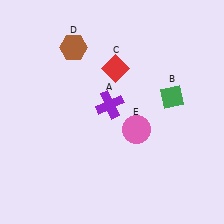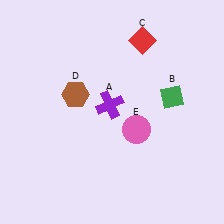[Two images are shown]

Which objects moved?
The objects that moved are: the red diamond (C), the brown hexagon (D).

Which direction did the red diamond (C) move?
The red diamond (C) moved up.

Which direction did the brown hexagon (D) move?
The brown hexagon (D) moved down.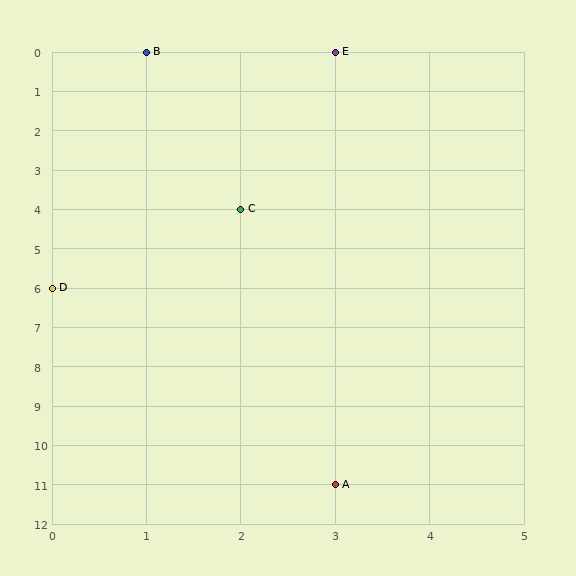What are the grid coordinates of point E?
Point E is at grid coordinates (3, 0).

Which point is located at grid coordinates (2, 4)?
Point C is at (2, 4).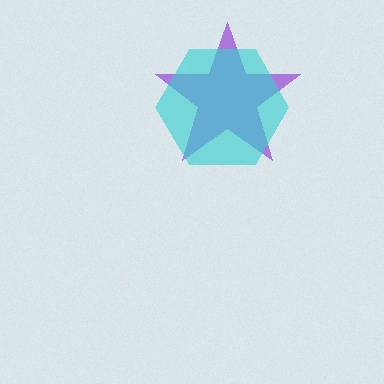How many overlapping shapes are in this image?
There are 2 overlapping shapes in the image.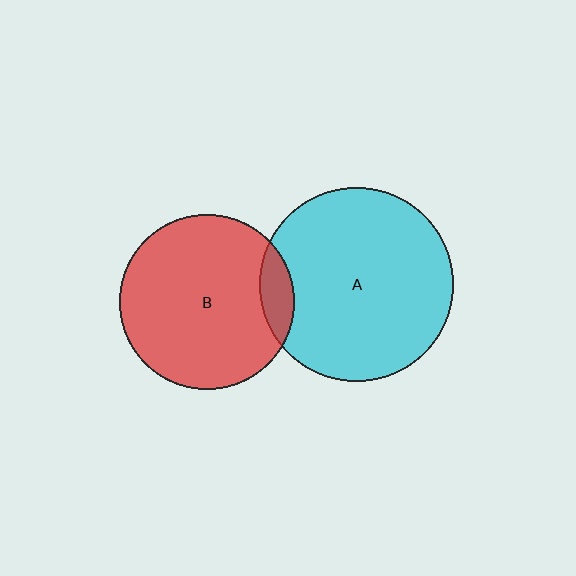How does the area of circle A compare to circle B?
Approximately 1.2 times.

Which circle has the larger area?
Circle A (cyan).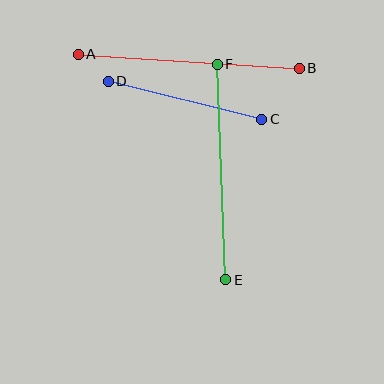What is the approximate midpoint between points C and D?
The midpoint is at approximately (185, 100) pixels.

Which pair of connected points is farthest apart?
Points A and B are farthest apart.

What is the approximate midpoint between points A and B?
The midpoint is at approximately (189, 61) pixels.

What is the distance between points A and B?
The distance is approximately 221 pixels.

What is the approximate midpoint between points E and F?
The midpoint is at approximately (221, 172) pixels.